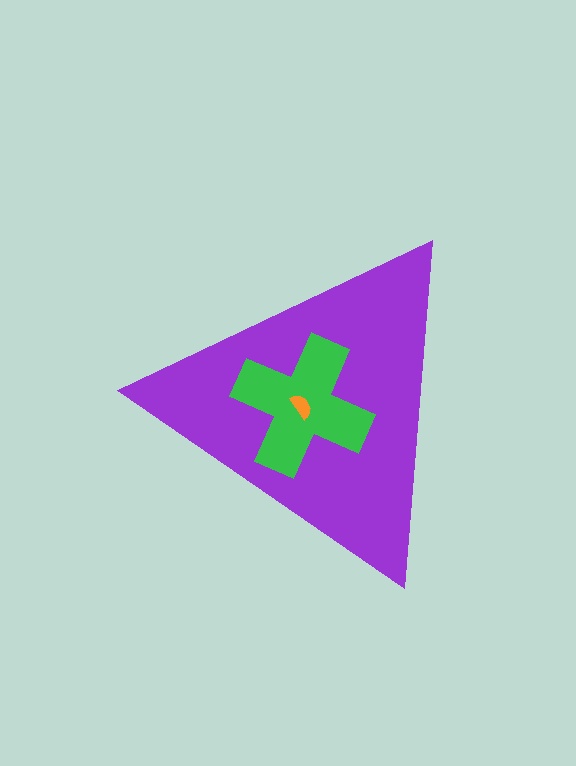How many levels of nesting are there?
3.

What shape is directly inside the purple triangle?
The green cross.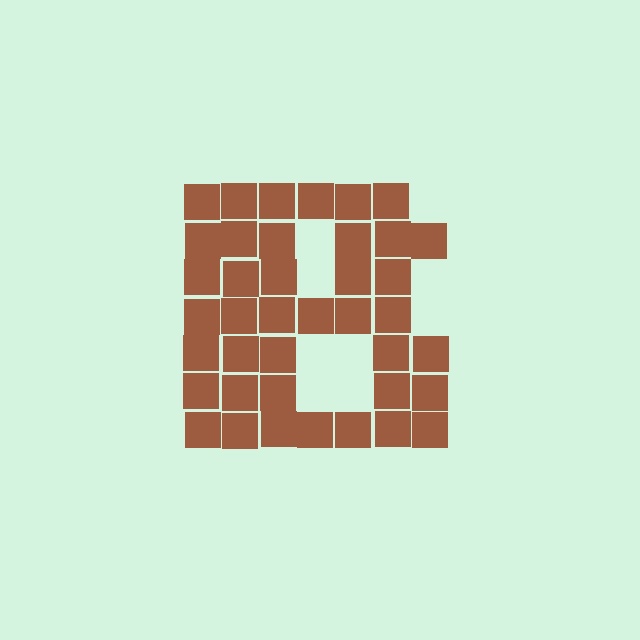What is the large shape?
The large shape is the letter B.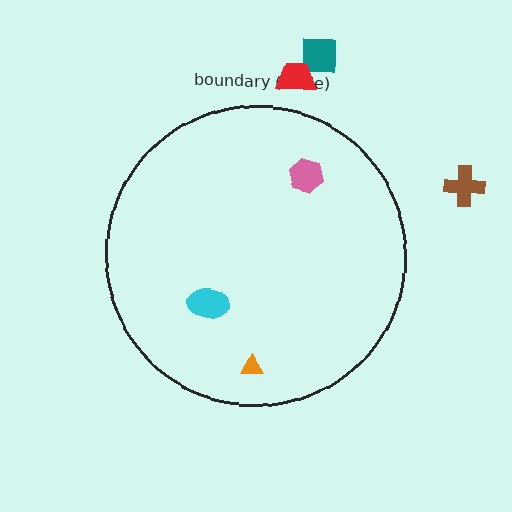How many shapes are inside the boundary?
3 inside, 3 outside.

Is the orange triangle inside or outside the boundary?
Inside.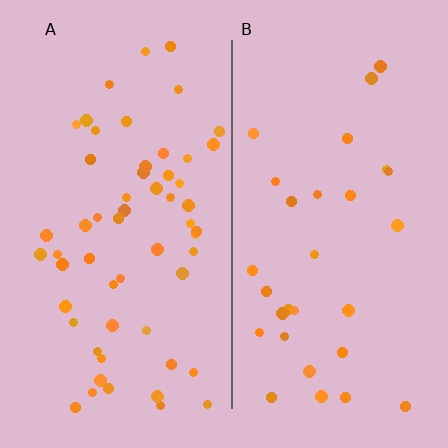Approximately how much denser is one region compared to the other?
Approximately 1.9× — region A over region B.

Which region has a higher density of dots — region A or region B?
A (the left).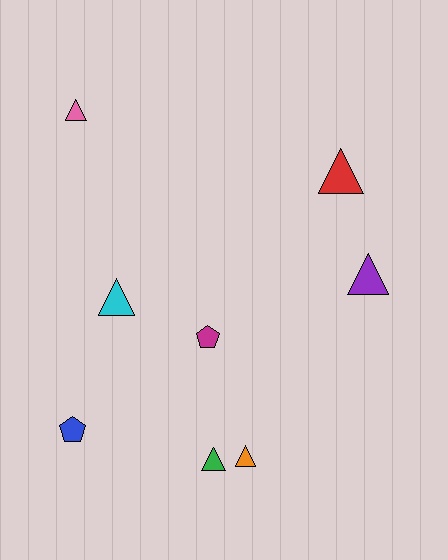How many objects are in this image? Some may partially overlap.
There are 8 objects.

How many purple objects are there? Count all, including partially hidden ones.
There is 1 purple object.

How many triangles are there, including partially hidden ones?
There are 6 triangles.